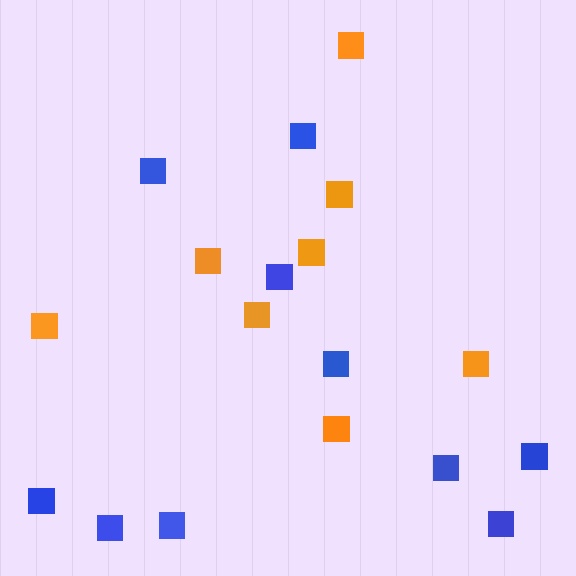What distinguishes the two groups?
There are 2 groups: one group of blue squares (10) and one group of orange squares (8).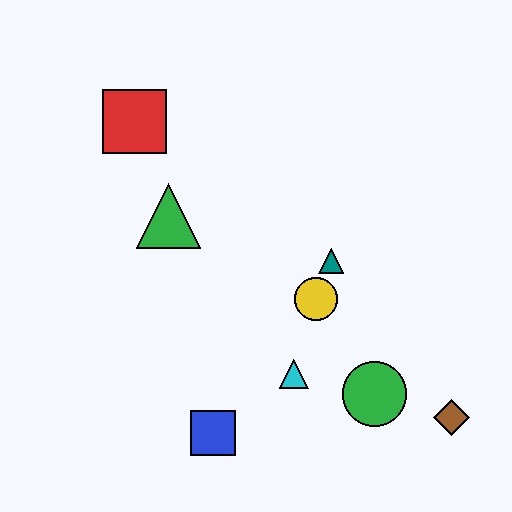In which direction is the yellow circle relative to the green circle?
The yellow circle is above the green circle.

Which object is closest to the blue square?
The cyan triangle is closest to the blue square.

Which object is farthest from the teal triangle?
The red square is farthest from the teal triangle.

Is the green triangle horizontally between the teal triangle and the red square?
Yes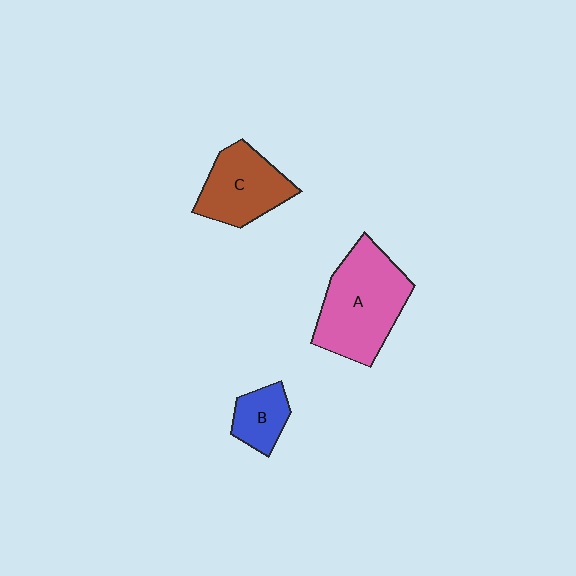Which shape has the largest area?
Shape A (pink).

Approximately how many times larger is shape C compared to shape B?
Approximately 1.8 times.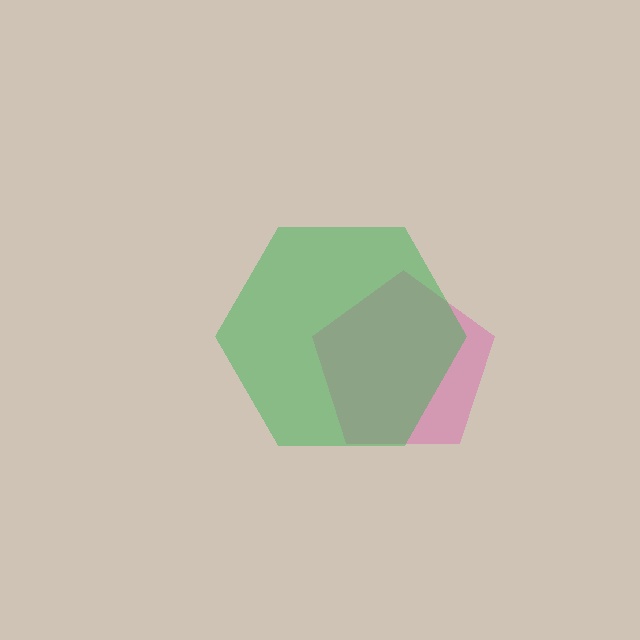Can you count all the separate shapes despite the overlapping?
Yes, there are 2 separate shapes.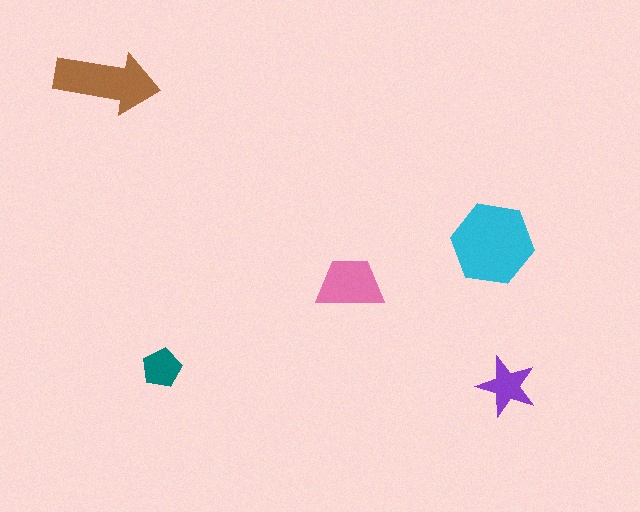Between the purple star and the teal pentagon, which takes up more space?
The purple star.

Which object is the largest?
The cyan hexagon.